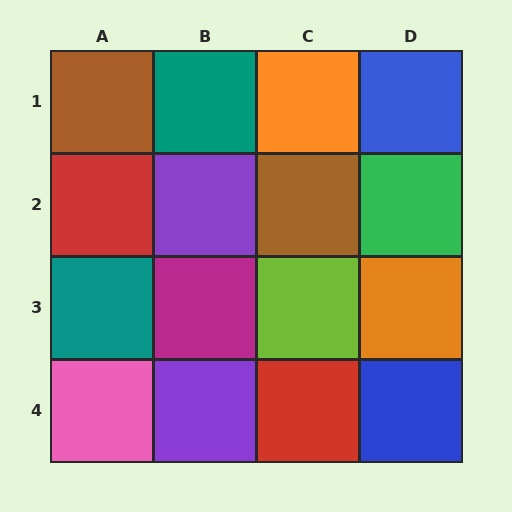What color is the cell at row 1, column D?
Blue.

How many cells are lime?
1 cell is lime.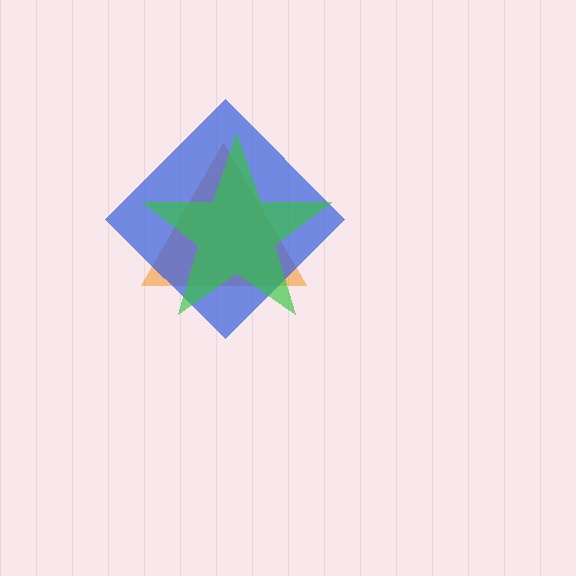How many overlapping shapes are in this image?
There are 3 overlapping shapes in the image.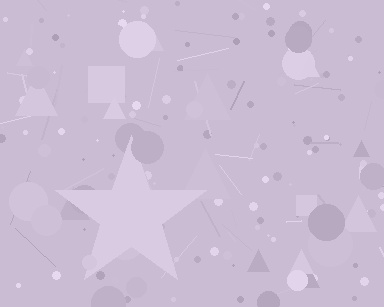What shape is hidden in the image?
A star is hidden in the image.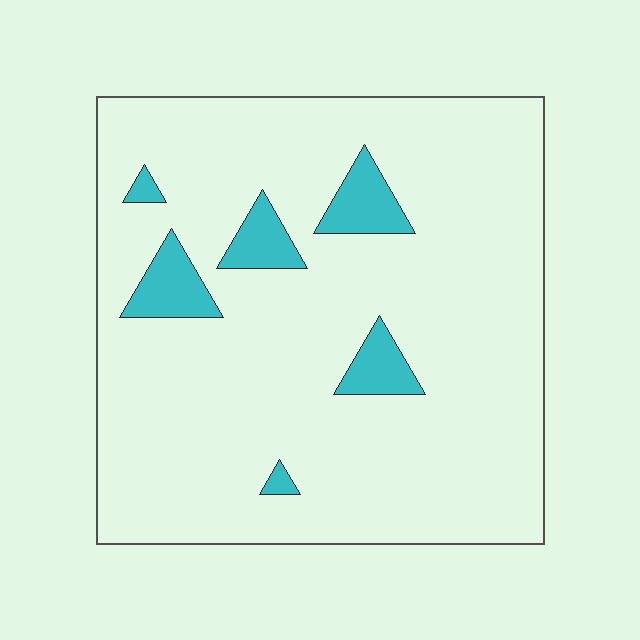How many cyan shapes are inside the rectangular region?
6.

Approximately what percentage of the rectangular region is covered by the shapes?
Approximately 10%.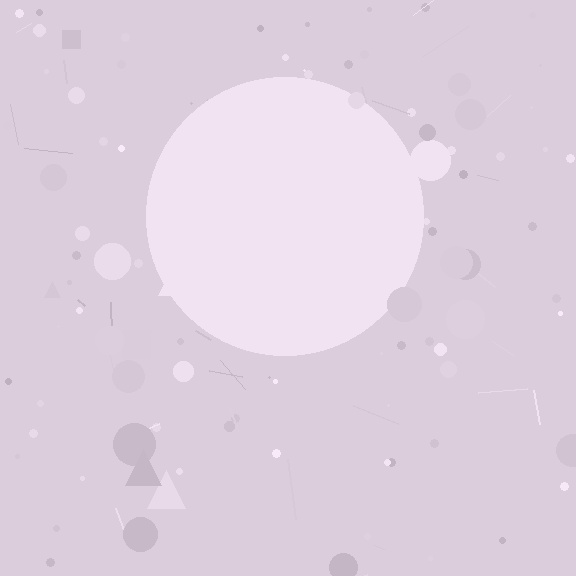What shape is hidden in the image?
A circle is hidden in the image.